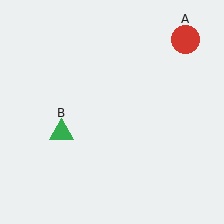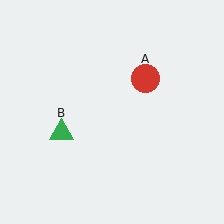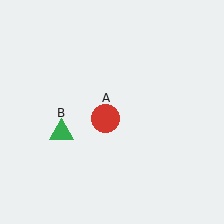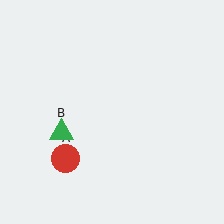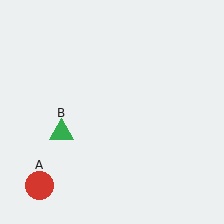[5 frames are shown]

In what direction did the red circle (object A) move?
The red circle (object A) moved down and to the left.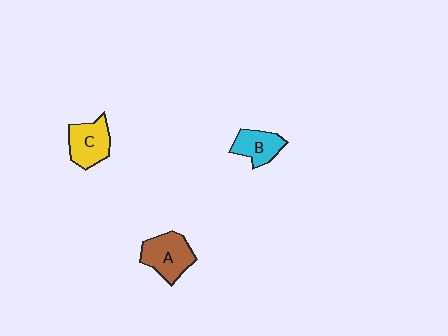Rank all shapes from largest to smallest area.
From largest to smallest: A (brown), C (yellow), B (cyan).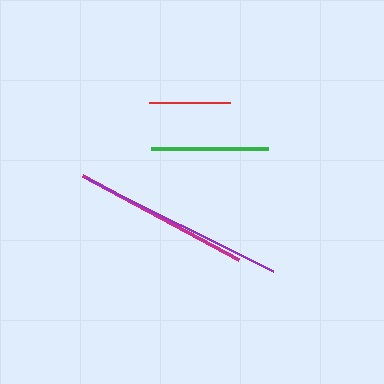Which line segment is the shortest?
The red line is the shortest at approximately 81 pixels.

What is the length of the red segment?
The red segment is approximately 81 pixels long.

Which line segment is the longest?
The purple line is the longest at approximately 209 pixels.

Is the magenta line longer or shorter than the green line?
The magenta line is longer than the green line.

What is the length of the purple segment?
The purple segment is approximately 209 pixels long.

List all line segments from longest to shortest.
From longest to shortest: purple, magenta, green, red.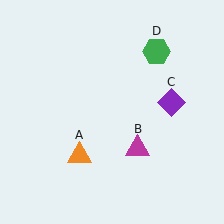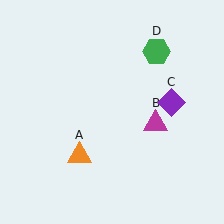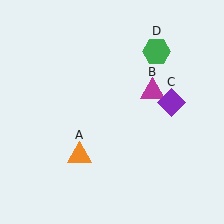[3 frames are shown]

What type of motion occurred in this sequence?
The magenta triangle (object B) rotated counterclockwise around the center of the scene.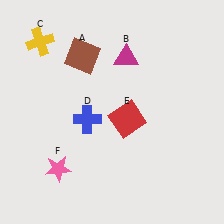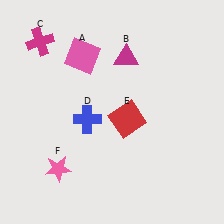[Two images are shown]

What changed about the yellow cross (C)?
In Image 1, C is yellow. In Image 2, it changed to magenta.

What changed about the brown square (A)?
In Image 1, A is brown. In Image 2, it changed to pink.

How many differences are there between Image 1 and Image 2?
There are 2 differences between the two images.